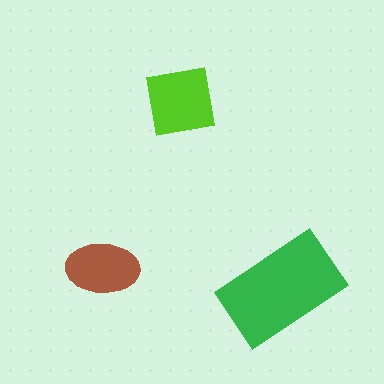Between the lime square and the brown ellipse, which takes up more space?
The lime square.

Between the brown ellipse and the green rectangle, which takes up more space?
The green rectangle.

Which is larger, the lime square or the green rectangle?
The green rectangle.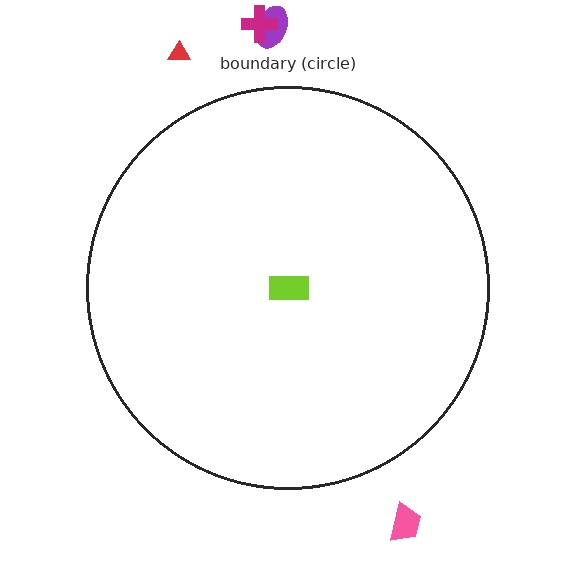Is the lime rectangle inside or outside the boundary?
Inside.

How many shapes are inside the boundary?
1 inside, 4 outside.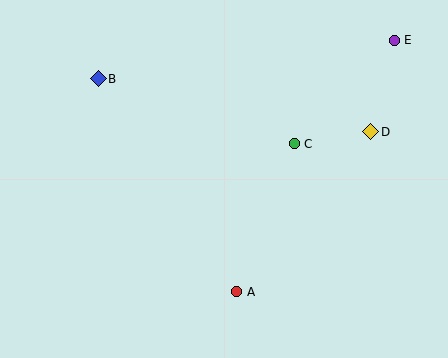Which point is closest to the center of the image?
Point C at (294, 144) is closest to the center.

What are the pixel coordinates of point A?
Point A is at (237, 292).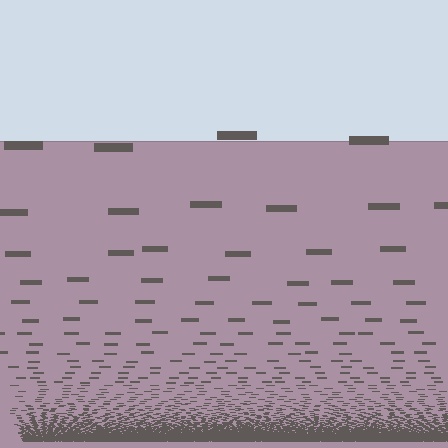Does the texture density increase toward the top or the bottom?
Density increases toward the bottom.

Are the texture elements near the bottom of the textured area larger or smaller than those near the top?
Smaller. The gradient is inverted — elements near the bottom are smaller and denser.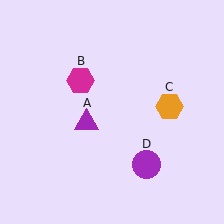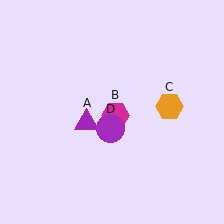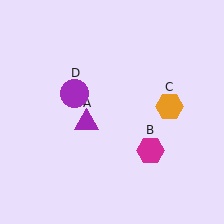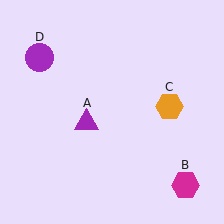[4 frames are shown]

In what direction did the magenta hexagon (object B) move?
The magenta hexagon (object B) moved down and to the right.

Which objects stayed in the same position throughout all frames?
Purple triangle (object A) and orange hexagon (object C) remained stationary.